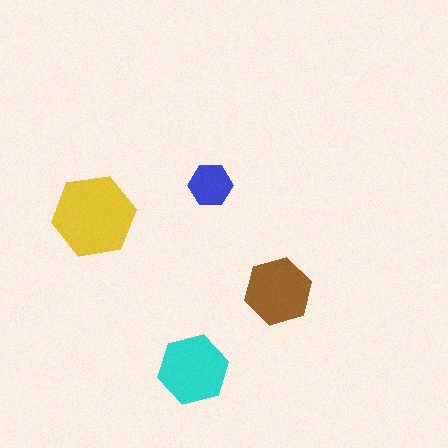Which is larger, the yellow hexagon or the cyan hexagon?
The yellow one.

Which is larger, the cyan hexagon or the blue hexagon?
The cyan one.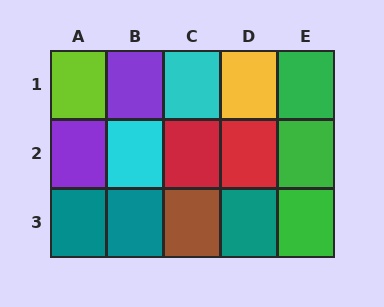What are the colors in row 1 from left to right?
Lime, purple, cyan, yellow, green.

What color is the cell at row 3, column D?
Teal.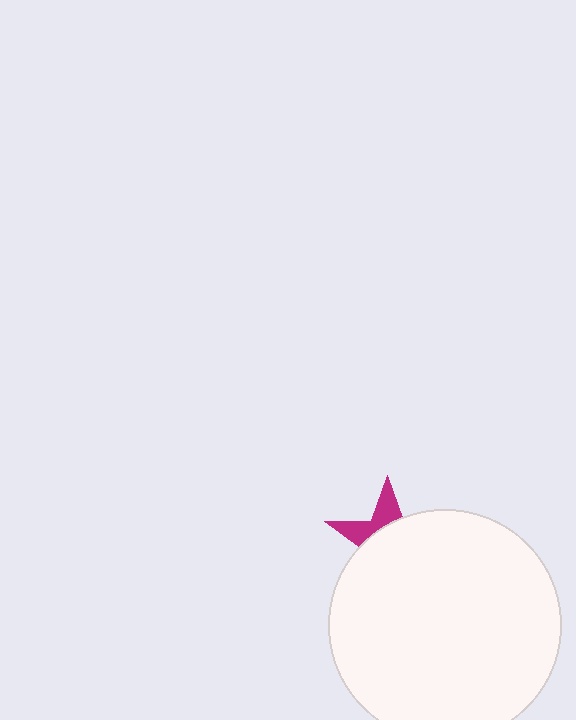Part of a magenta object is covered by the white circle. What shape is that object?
It is a star.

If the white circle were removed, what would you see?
You would see the complete magenta star.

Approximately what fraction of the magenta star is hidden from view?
Roughly 70% of the magenta star is hidden behind the white circle.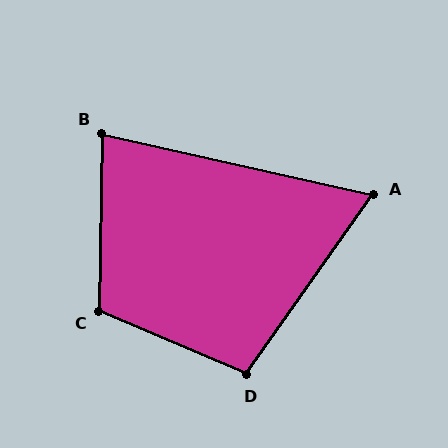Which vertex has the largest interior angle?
C, at approximately 112 degrees.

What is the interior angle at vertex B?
Approximately 78 degrees (acute).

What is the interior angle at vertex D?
Approximately 102 degrees (obtuse).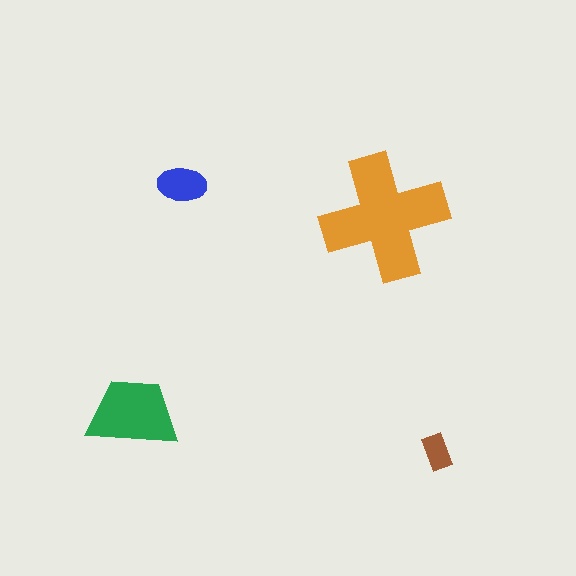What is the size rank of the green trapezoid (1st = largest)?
2nd.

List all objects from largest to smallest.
The orange cross, the green trapezoid, the blue ellipse, the brown rectangle.